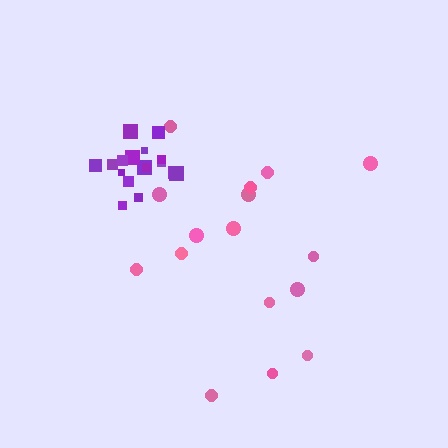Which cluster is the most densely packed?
Purple.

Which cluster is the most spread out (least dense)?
Pink.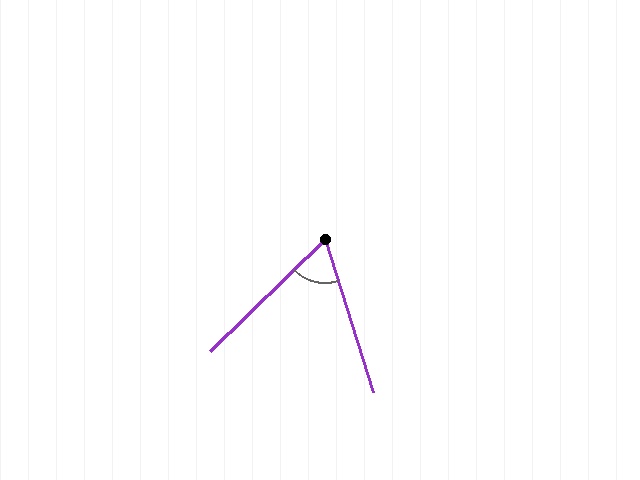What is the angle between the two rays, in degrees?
Approximately 64 degrees.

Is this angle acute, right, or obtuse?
It is acute.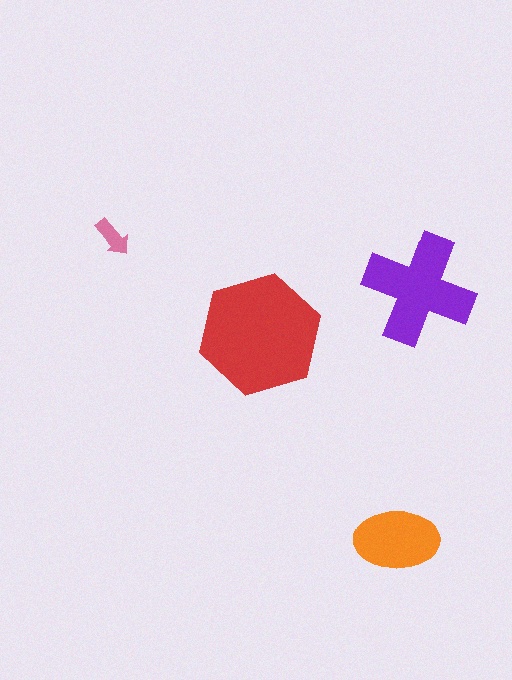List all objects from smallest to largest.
The pink arrow, the orange ellipse, the purple cross, the red hexagon.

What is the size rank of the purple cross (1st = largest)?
2nd.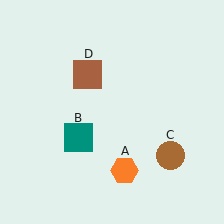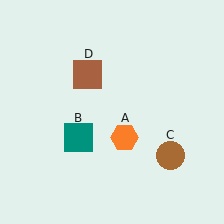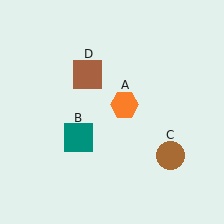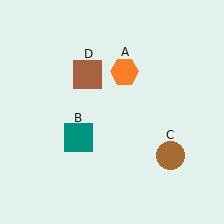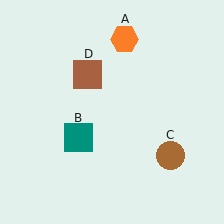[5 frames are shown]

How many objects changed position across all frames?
1 object changed position: orange hexagon (object A).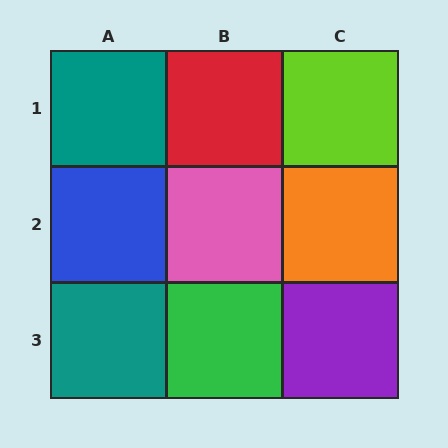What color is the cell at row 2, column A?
Blue.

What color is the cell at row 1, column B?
Red.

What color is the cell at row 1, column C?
Lime.